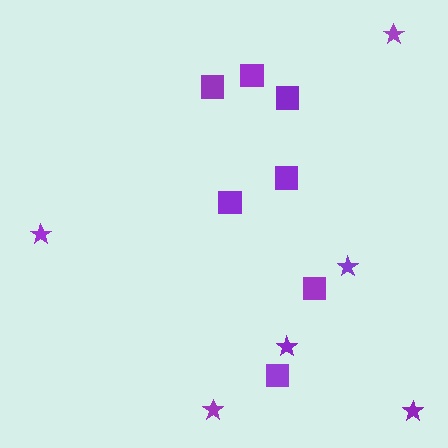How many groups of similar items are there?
There are 2 groups: one group of stars (6) and one group of squares (7).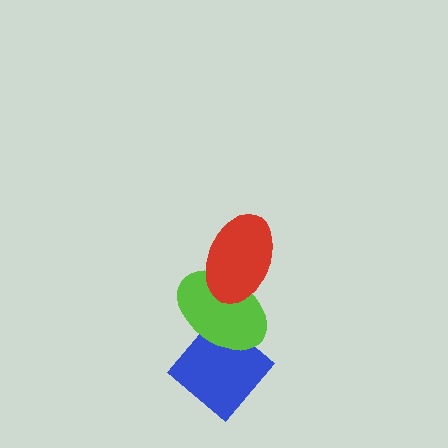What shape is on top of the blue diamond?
The lime ellipse is on top of the blue diamond.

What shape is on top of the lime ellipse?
The red ellipse is on top of the lime ellipse.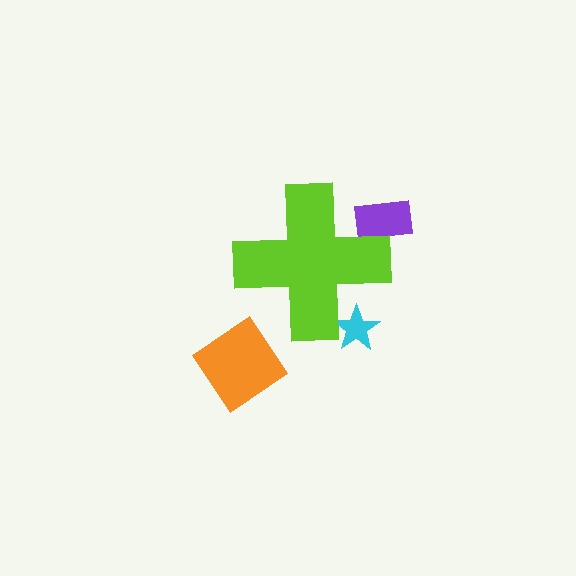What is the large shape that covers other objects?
A lime cross.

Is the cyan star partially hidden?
Yes, the cyan star is partially hidden behind the lime cross.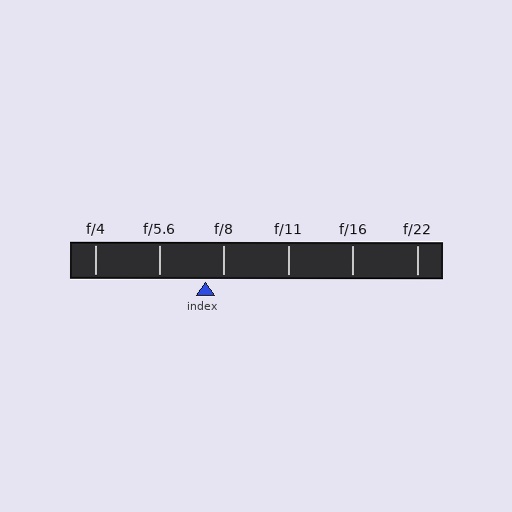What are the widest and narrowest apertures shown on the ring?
The widest aperture shown is f/4 and the narrowest is f/22.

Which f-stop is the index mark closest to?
The index mark is closest to f/8.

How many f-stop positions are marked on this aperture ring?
There are 6 f-stop positions marked.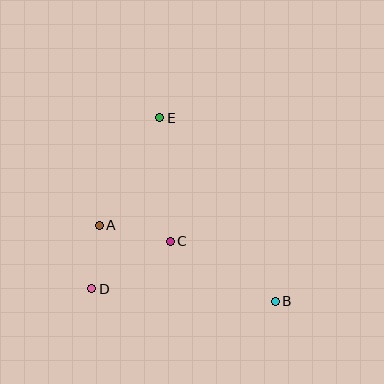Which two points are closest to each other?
Points A and D are closest to each other.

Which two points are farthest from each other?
Points B and E are farthest from each other.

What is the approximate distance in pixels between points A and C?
The distance between A and C is approximately 73 pixels.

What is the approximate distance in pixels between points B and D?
The distance between B and D is approximately 184 pixels.